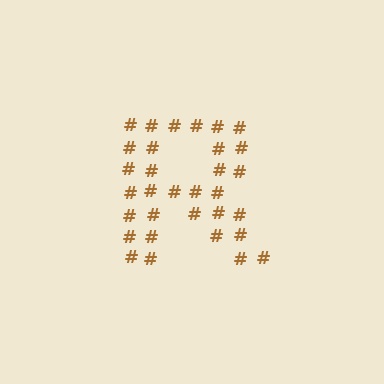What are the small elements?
The small elements are hash symbols.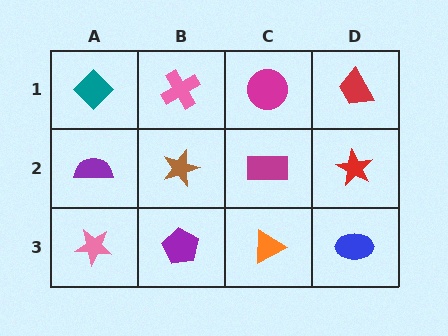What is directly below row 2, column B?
A purple pentagon.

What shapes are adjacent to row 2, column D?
A red trapezoid (row 1, column D), a blue ellipse (row 3, column D), a magenta rectangle (row 2, column C).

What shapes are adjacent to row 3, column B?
A brown star (row 2, column B), a pink star (row 3, column A), an orange triangle (row 3, column C).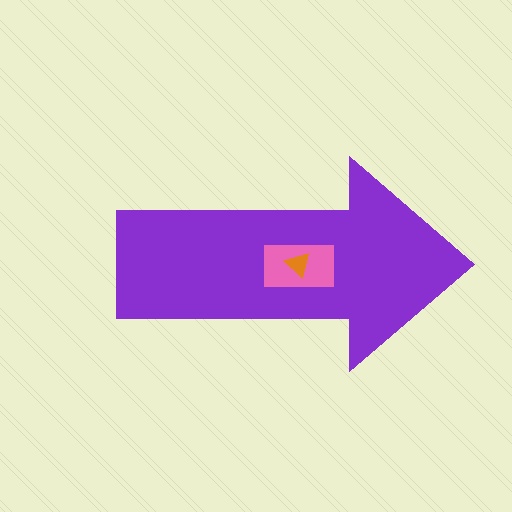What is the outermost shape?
The purple arrow.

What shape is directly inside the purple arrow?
The pink rectangle.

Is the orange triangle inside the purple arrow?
Yes.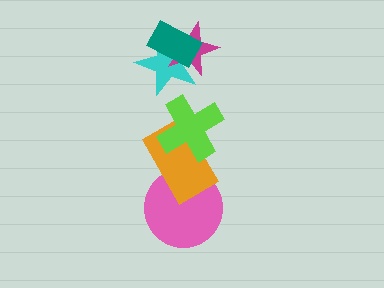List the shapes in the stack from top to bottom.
From top to bottom: the teal rectangle, the magenta star, the cyan star, the lime cross, the orange rectangle, the pink circle.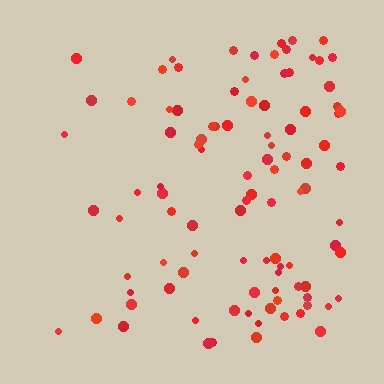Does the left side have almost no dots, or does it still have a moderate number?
Still a moderate number, just noticeably fewer than the right.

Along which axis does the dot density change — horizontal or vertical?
Horizontal.